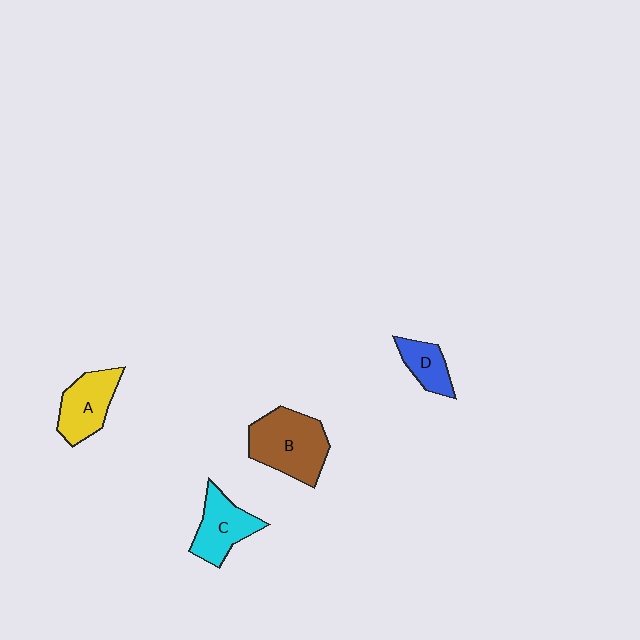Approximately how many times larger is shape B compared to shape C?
Approximately 1.4 times.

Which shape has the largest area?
Shape B (brown).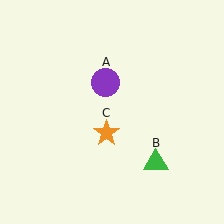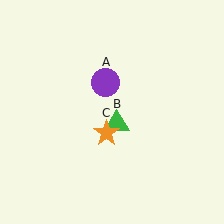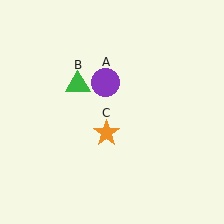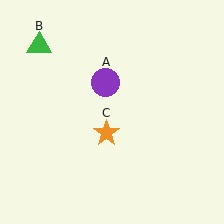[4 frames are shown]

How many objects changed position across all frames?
1 object changed position: green triangle (object B).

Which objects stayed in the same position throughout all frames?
Purple circle (object A) and orange star (object C) remained stationary.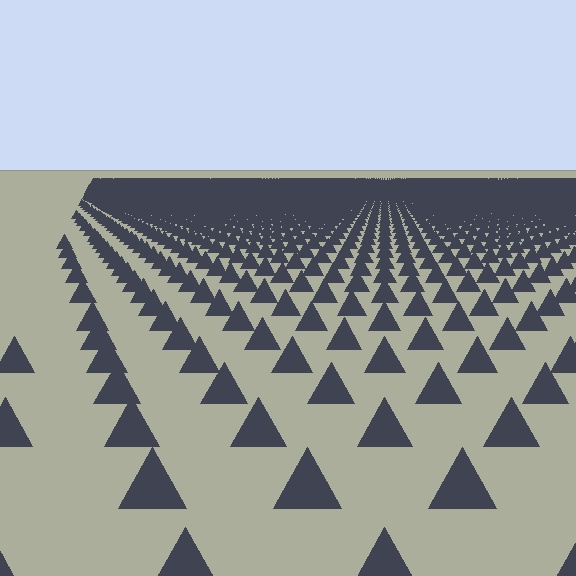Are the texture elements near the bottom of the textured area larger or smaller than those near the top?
Larger. Near the bottom, elements are closer to the viewer and appear at a bigger on-screen size.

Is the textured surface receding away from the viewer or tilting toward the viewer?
The surface is receding away from the viewer. Texture elements get smaller and denser toward the top.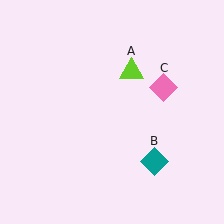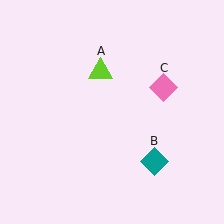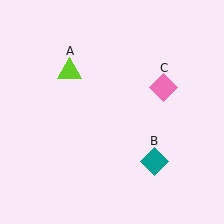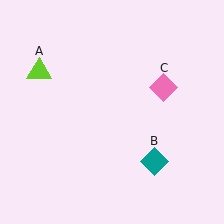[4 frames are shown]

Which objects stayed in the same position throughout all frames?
Teal diamond (object B) and pink diamond (object C) remained stationary.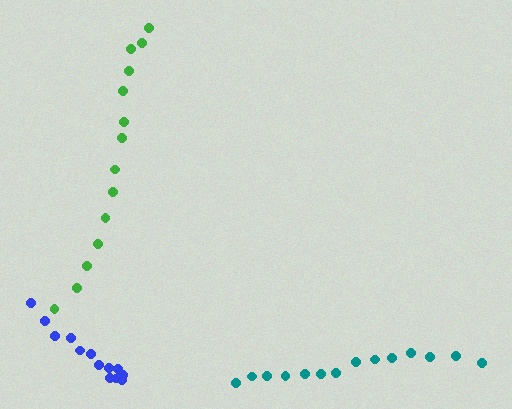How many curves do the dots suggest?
There are 3 distinct paths.